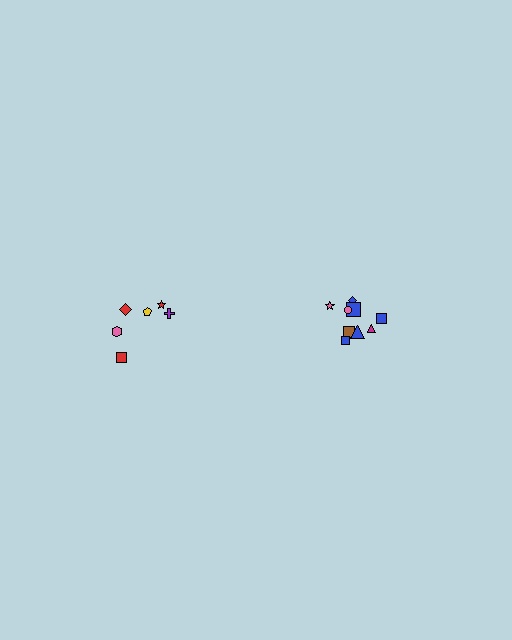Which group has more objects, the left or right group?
The right group.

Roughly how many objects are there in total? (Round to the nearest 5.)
Roughly 15 objects in total.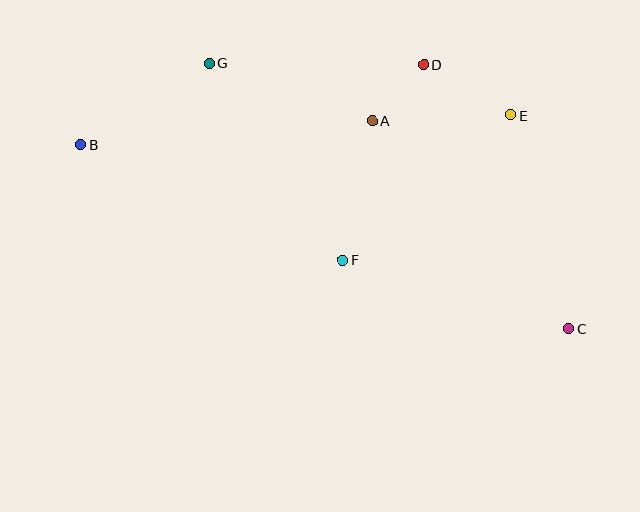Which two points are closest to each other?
Points A and D are closest to each other.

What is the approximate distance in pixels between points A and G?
The distance between A and G is approximately 172 pixels.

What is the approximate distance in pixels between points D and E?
The distance between D and E is approximately 101 pixels.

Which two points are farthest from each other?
Points B and C are farthest from each other.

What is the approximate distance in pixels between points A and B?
The distance between A and B is approximately 292 pixels.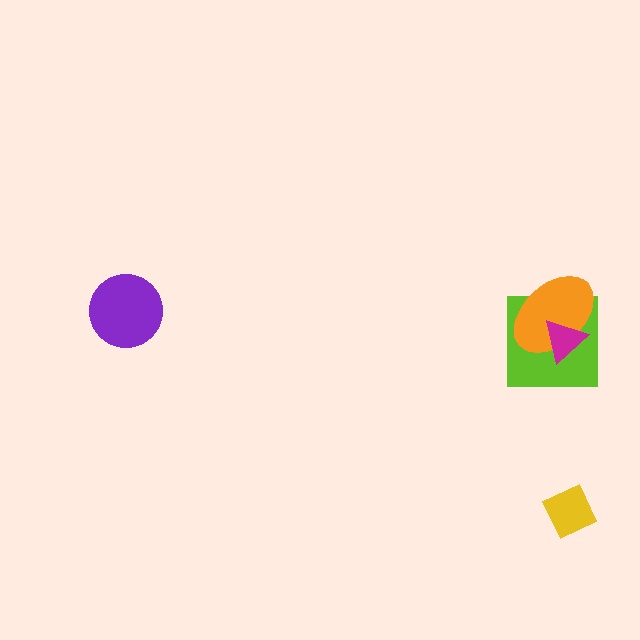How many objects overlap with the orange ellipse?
2 objects overlap with the orange ellipse.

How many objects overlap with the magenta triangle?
2 objects overlap with the magenta triangle.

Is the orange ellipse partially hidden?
Yes, it is partially covered by another shape.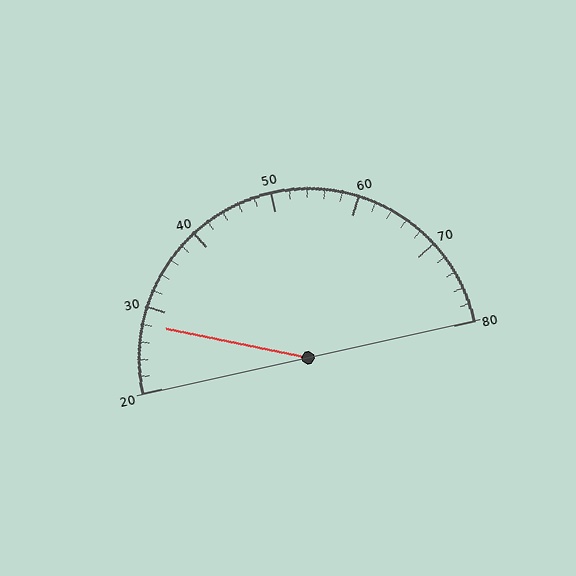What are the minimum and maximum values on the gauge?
The gauge ranges from 20 to 80.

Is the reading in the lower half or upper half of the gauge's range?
The reading is in the lower half of the range (20 to 80).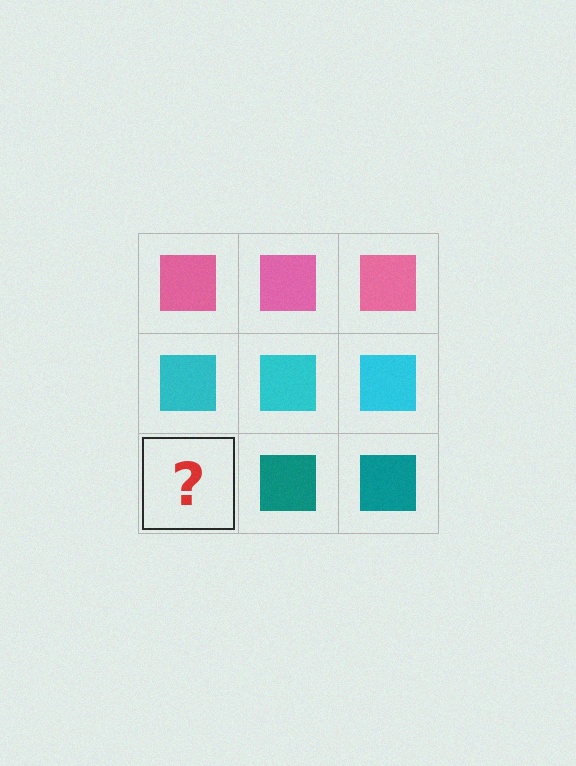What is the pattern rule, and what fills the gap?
The rule is that each row has a consistent color. The gap should be filled with a teal square.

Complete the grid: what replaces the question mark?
The question mark should be replaced with a teal square.